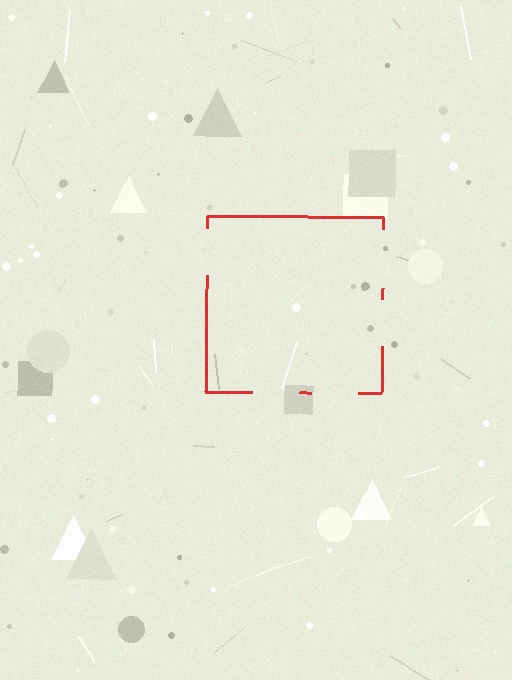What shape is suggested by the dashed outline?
The dashed outline suggests a square.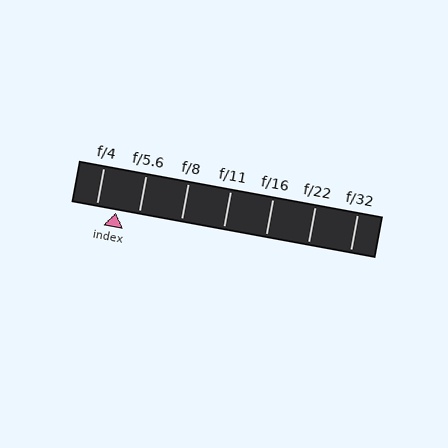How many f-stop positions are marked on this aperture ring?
There are 7 f-stop positions marked.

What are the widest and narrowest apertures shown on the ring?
The widest aperture shown is f/4 and the narrowest is f/32.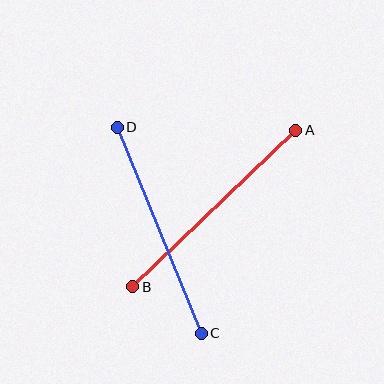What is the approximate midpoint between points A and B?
The midpoint is at approximately (214, 208) pixels.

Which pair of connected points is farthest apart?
Points A and B are farthest apart.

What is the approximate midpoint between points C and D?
The midpoint is at approximately (159, 230) pixels.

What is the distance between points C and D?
The distance is approximately 222 pixels.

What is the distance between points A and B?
The distance is approximately 226 pixels.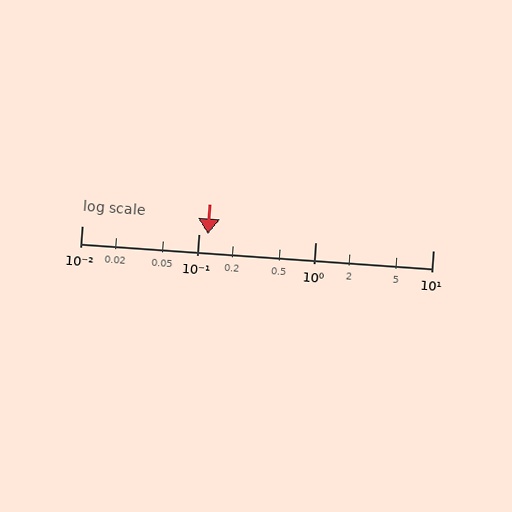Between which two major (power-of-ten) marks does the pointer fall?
The pointer is between 0.1 and 1.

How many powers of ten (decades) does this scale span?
The scale spans 3 decades, from 0.01 to 10.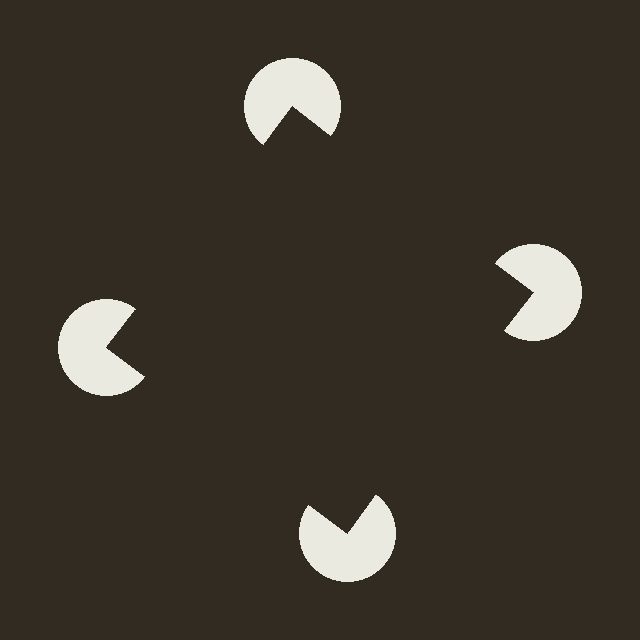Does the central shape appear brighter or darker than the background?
It typically appears slightly darker than the background, even though no actual brightness change is drawn.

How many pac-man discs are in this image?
There are 4 — one at each vertex of the illusory square.